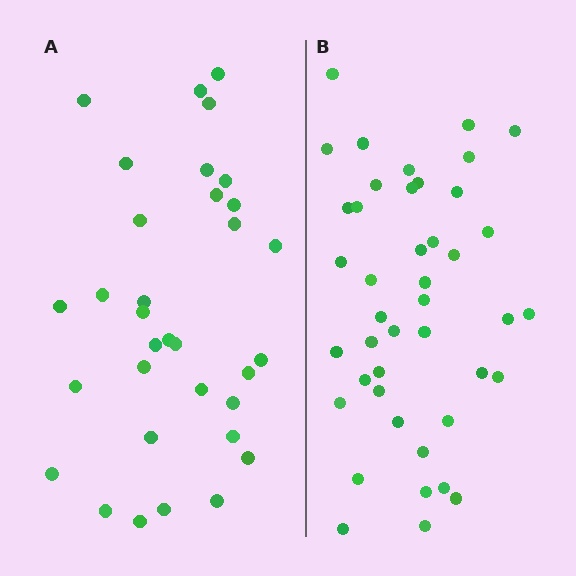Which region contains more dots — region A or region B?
Region B (the right region) has more dots.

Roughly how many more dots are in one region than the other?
Region B has roughly 10 or so more dots than region A.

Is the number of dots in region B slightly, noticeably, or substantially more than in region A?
Region B has noticeably more, but not dramatically so. The ratio is roughly 1.3 to 1.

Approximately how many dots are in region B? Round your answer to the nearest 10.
About 40 dots. (The exact count is 43, which rounds to 40.)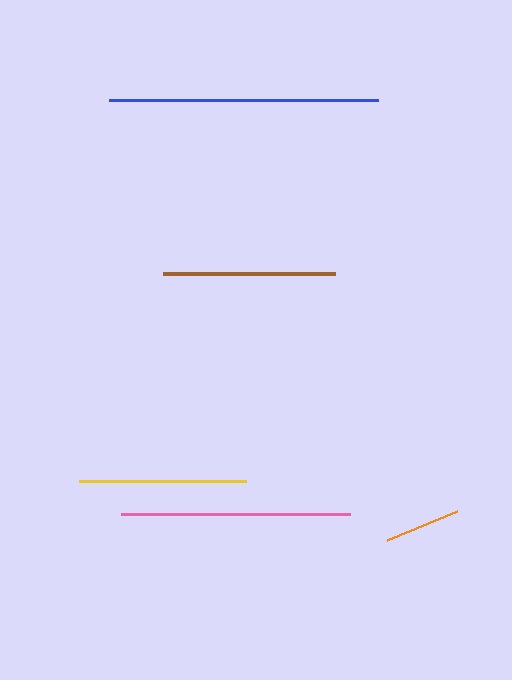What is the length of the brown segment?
The brown segment is approximately 172 pixels long.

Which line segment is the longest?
The blue line is the longest at approximately 268 pixels.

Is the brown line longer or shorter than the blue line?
The blue line is longer than the brown line.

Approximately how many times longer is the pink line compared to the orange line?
The pink line is approximately 3.0 times the length of the orange line.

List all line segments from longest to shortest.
From longest to shortest: blue, pink, brown, yellow, orange.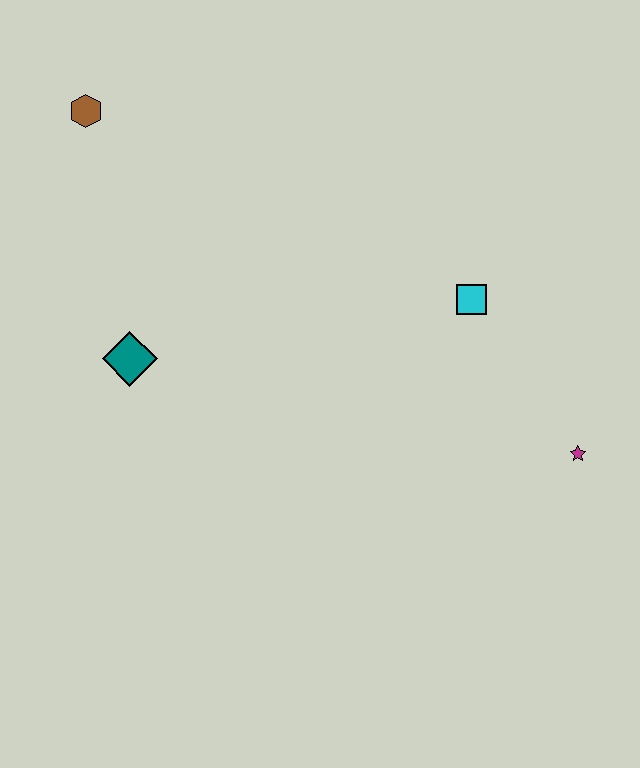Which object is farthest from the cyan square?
The brown hexagon is farthest from the cyan square.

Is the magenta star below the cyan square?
Yes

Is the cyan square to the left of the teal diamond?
No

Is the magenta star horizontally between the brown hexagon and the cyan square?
No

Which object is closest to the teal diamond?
The brown hexagon is closest to the teal diamond.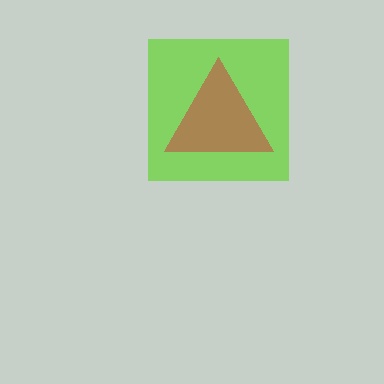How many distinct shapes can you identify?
There are 2 distinct shapes: a lime square, a red triangle.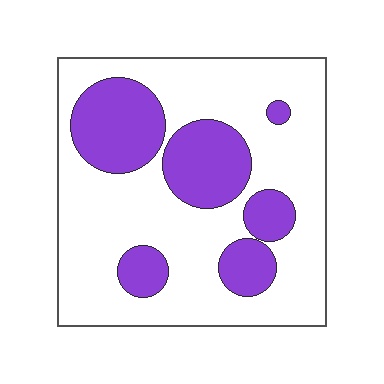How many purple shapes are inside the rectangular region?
6.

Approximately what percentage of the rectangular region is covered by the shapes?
Approximately 30%.